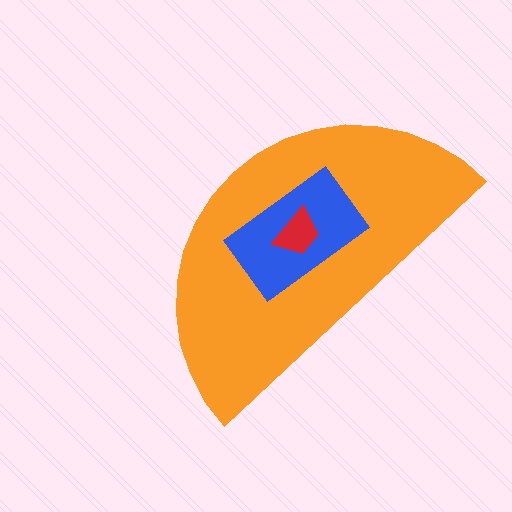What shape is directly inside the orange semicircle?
The blue rectangle.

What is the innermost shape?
The red trapezoid.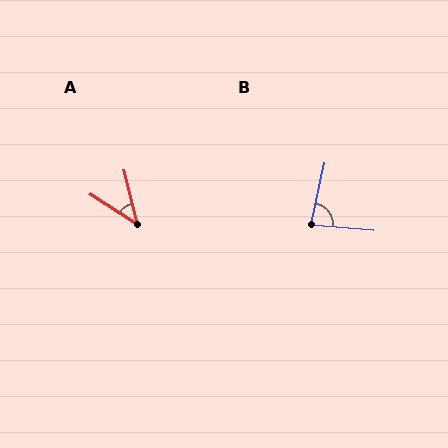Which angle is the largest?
B, at approximately 84 degrees.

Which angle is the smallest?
A, at approximately 44 degrees.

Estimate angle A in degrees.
Approximately 44 degrees.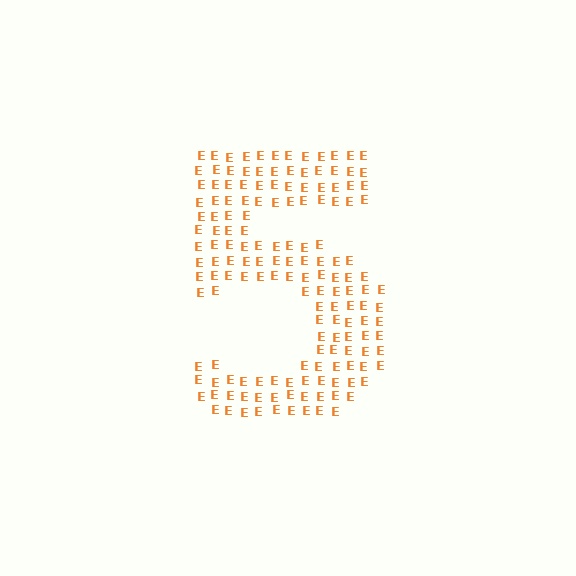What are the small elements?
The small elements are letter E's.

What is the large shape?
The large shape is the digit 5.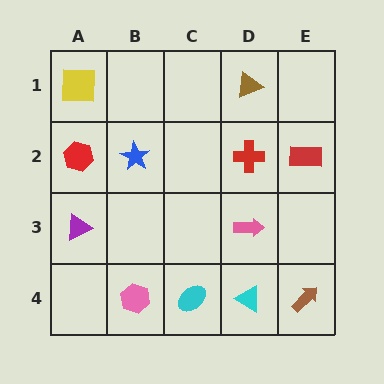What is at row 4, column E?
A brown arrow.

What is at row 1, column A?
A yellow square.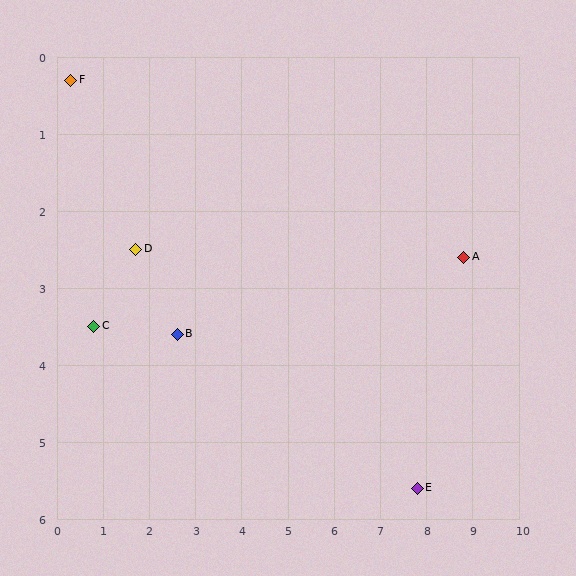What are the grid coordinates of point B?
Point B is at approximately (2.6, 3.6).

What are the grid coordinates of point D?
Point D is at approximately (1.7, 2.5).